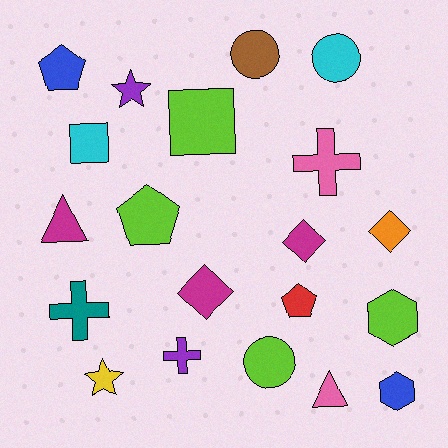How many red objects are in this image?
There is 1 red object.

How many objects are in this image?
There are 20 objects.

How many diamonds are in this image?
There are 3 diamonds.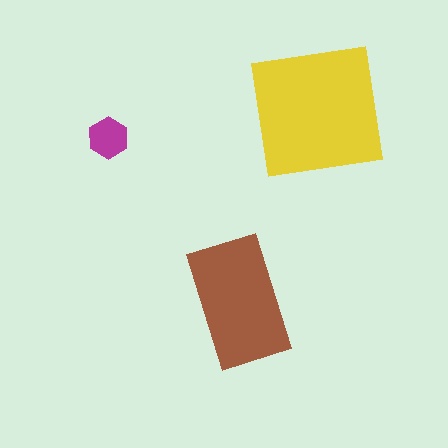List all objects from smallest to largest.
The magenta hexagon, the brown rectangle, the yellow square.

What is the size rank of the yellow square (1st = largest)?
1st.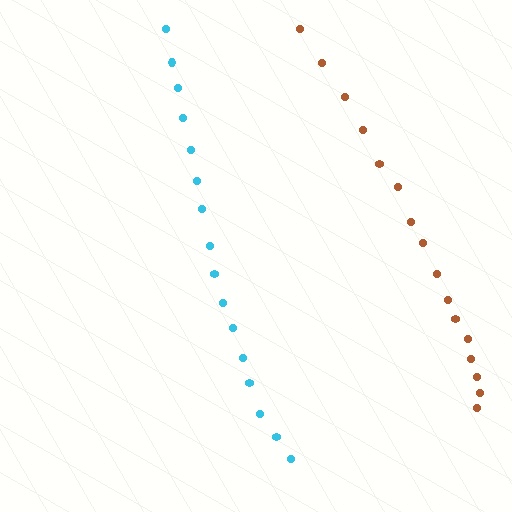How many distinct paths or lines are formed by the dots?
There are 2 distinct paths.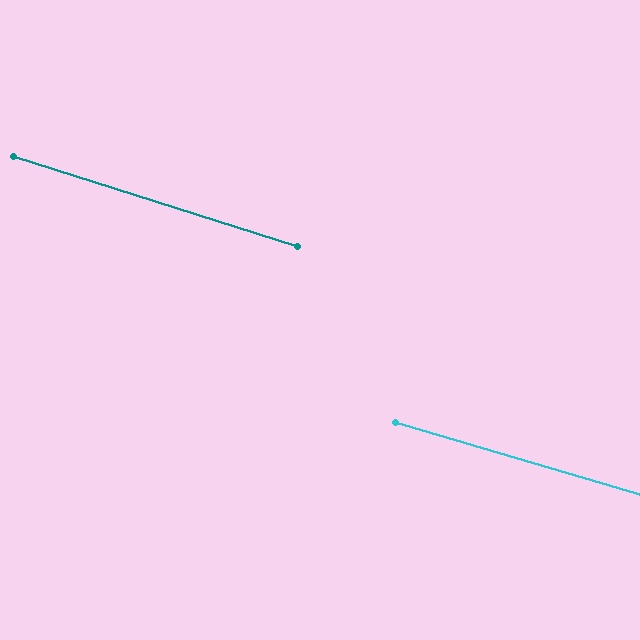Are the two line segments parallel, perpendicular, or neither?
Parallel — their directions differ by only 1.1°.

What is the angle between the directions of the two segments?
Approximately 1 degree.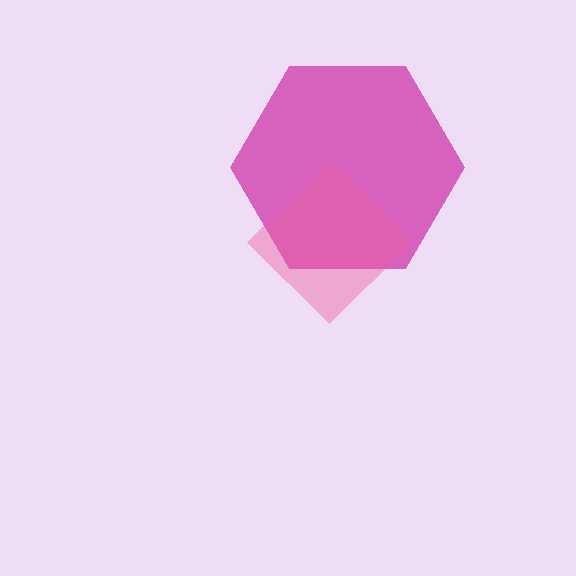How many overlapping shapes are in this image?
There are 2 overlapping shapes in the image.